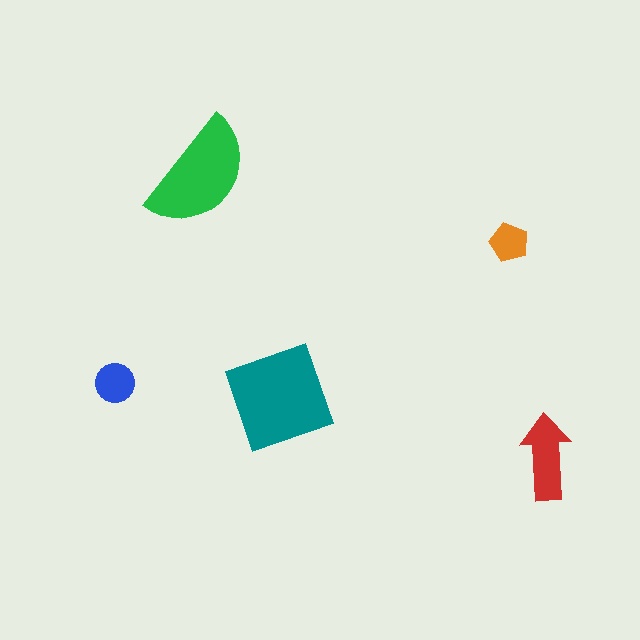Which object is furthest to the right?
The red arrow is rightmost.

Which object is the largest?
The teal square.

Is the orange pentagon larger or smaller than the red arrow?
Smaller.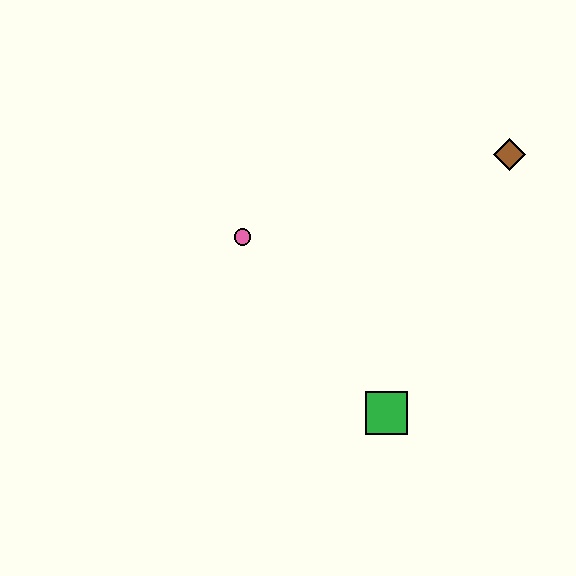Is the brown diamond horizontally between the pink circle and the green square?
No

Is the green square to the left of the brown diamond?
Yes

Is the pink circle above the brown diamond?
No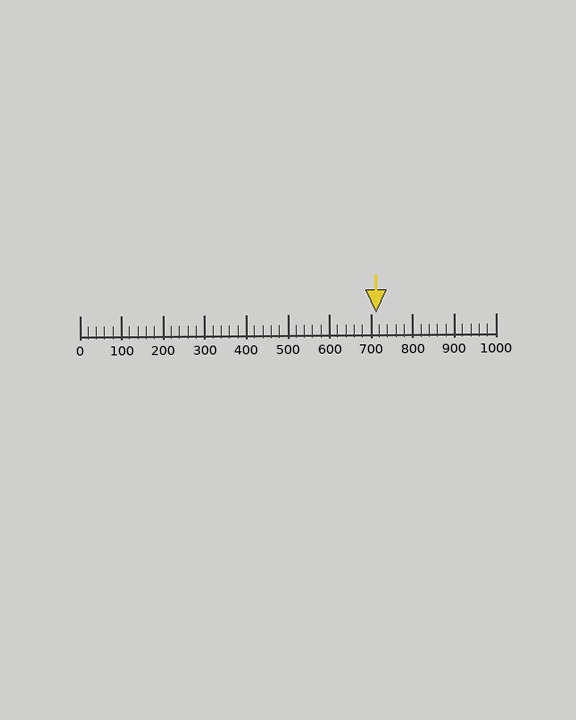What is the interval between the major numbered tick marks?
The major tick marks are spaced 100 units apart.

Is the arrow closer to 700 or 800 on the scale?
The arrow is closer to 700.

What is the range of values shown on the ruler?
The ruler shows values from 0 to 1000.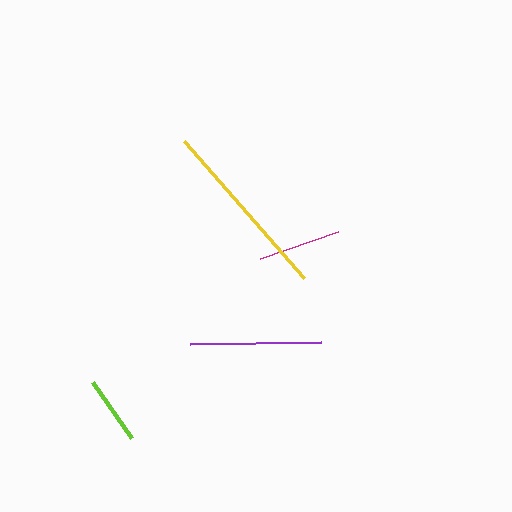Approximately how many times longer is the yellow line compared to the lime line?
The yellow line is approximately 2.7 times the length of the lime line.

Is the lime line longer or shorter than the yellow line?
The yellow line is longer than the lime line.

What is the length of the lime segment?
The lime segment is approximately 68 pixels long.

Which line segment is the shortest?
The lime line is the shortest at approximately 68 pixels.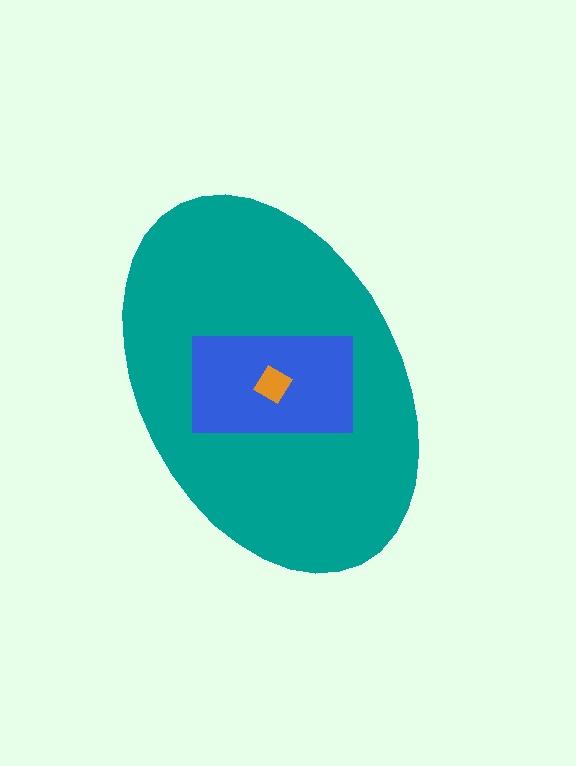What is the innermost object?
The orange diamond.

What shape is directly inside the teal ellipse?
The blue rectangle.